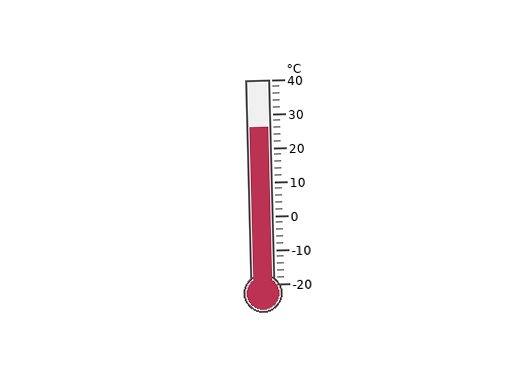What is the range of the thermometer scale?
The thermometer scale ranges from -20°C to 40°C.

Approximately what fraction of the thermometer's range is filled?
The thermometer is filled to approximately 75% of its range.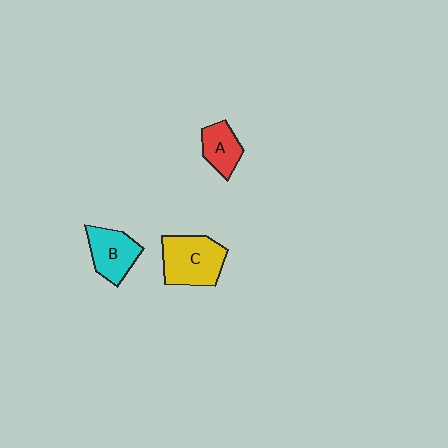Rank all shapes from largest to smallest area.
From largest to smallest: C (yellow), B (cyan), A (red).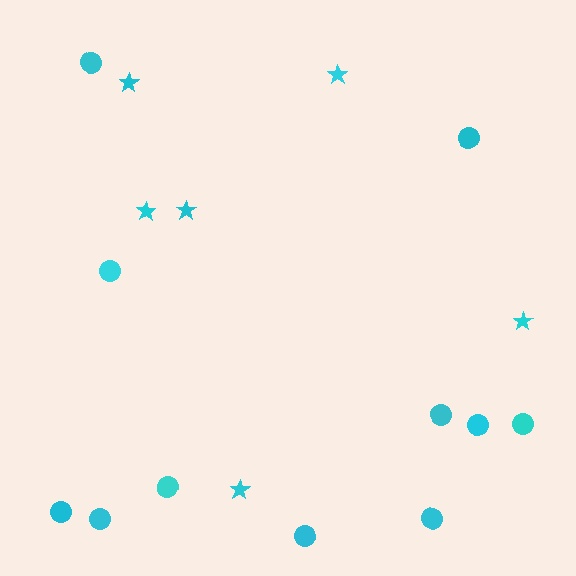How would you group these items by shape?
There are 2 groups: one group of stars (6) and one group of circles (11).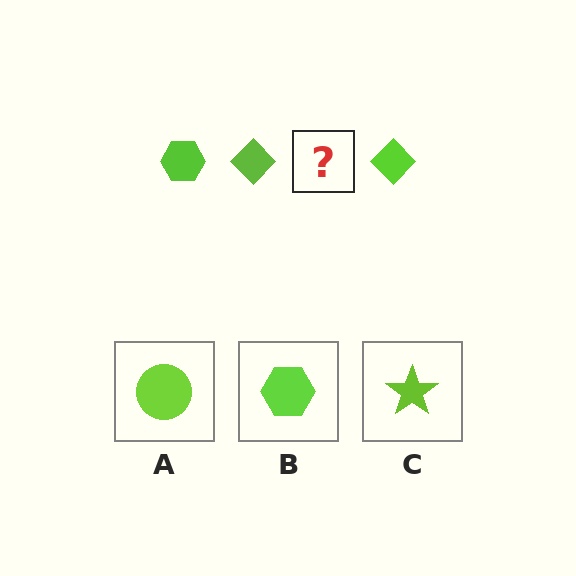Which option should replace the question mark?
Option B.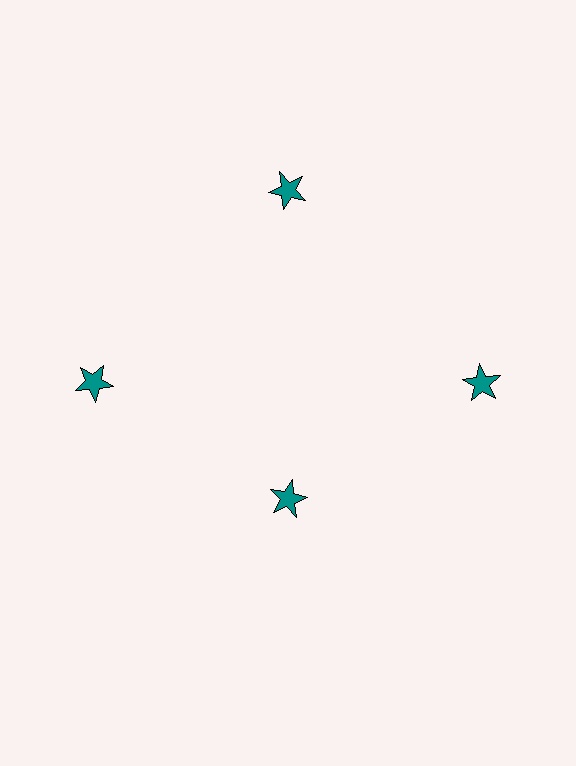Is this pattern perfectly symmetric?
No. The 4 teal stars are arranged in a ring, but one element near the 6 o'clock position is pulled inward toward the center, breaking the 4-fold rotational symmetry.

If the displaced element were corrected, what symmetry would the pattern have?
It would have 4-fold rotational symmetry — the pattern would map onto itself every 90 degrees.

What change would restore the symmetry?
The symmetry would be restored by moving it outward, back onto the ring so that all 4 stars sit at equal angles and equal distance from the center.